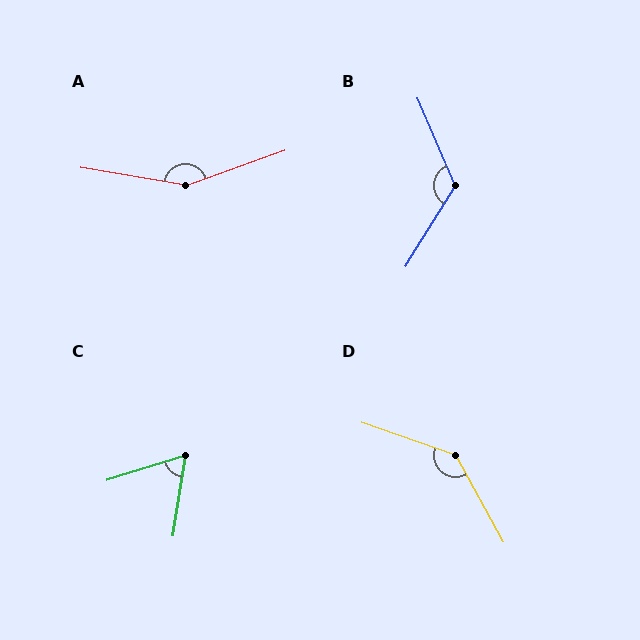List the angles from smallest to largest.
C (64°), B (125°), D (138°), A (151°).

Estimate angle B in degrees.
Approximately 125 degrees.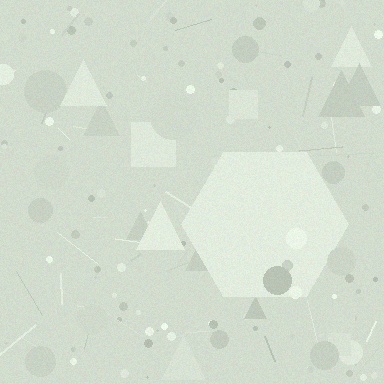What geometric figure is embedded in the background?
A hexagon is embedded in the background.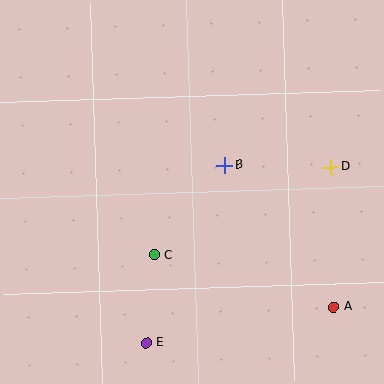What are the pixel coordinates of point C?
Point C is at (154, 255).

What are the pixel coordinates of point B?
Point B is at (225, 165).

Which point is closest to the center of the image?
Point B at (225, 165) is closest to the center.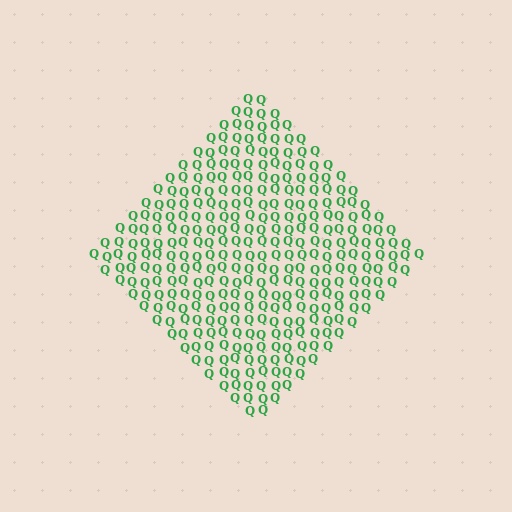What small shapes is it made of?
It is made of small letter Q's.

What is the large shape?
The large shape is a diamond.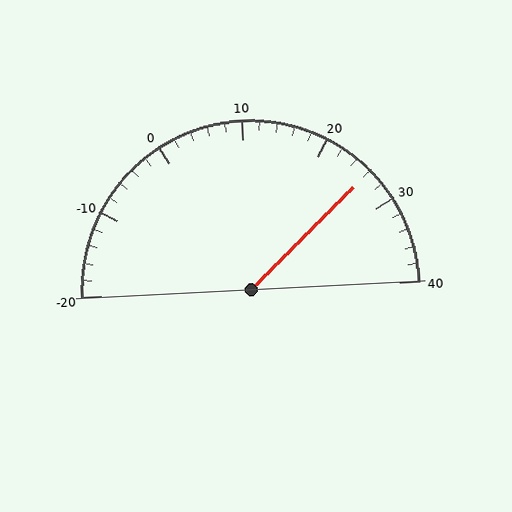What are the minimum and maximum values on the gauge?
The gauge ranges from -20 to 40.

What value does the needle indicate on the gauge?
The needle indicates approximately 26.